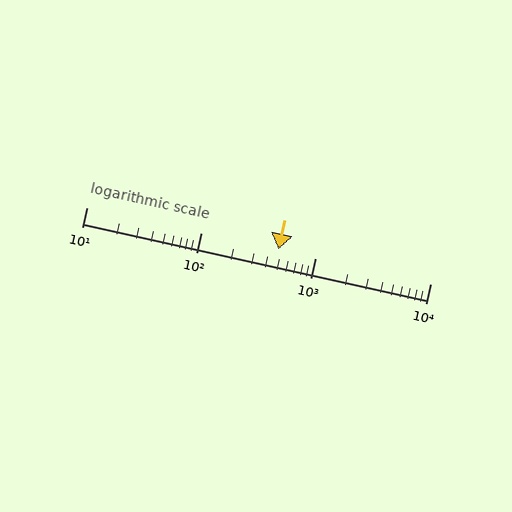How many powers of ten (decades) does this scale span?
The scale spans 3 decades, from 10 to 10000.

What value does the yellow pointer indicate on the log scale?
The pointer indicates approximately 470.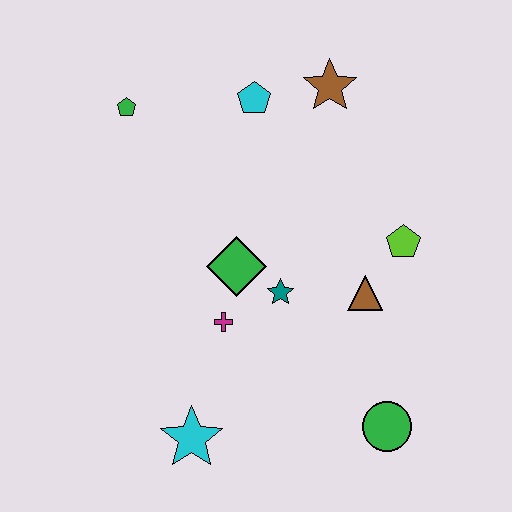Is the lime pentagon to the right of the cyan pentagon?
Yes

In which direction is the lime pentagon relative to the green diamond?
The lime pentagon is to the right of the green diamond.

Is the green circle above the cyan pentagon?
No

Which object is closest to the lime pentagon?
The brown triangle is closest to the lime pentagon.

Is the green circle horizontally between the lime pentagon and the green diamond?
Yes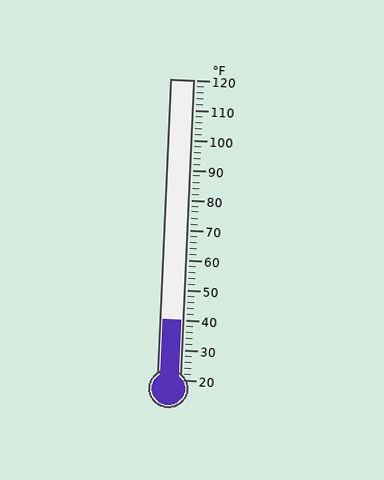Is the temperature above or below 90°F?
The temperature is below 90°F.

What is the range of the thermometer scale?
The thermometer scale ranges from 20°F to 120°F.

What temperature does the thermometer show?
The thermometer shows approximately 40°F.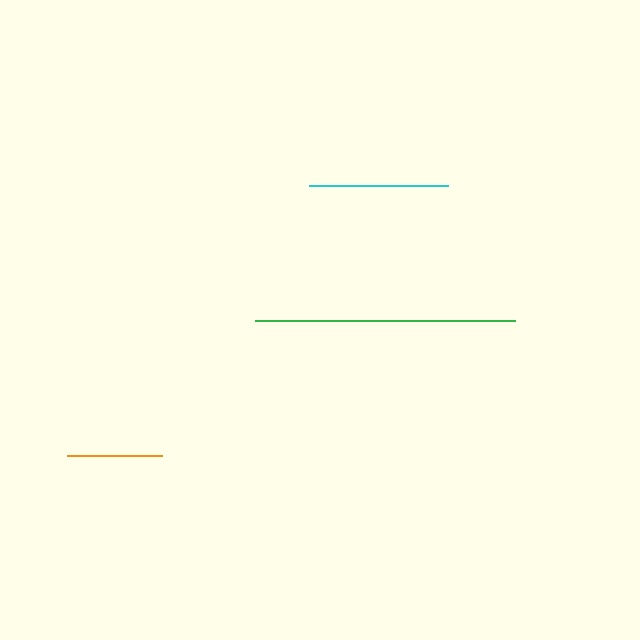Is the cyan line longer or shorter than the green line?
The green line is longer than the cyan line.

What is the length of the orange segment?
The orange segment is approximately 95 pixels long.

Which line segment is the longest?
The green line is the longest at approximately 260 pixels.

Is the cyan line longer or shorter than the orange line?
The cyan line is longer than the orange line.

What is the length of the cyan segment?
The cyan segment is approximately 140 pixels long.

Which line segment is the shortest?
The orange line is the shortest at approximately 95 pixels.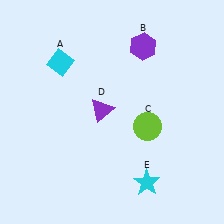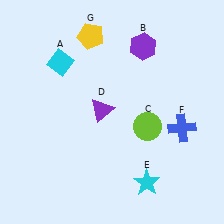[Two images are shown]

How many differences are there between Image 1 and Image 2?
There are 2 differences between the two images.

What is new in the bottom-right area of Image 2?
A blue cross (F) was added in the bottom-right area of Image 2.